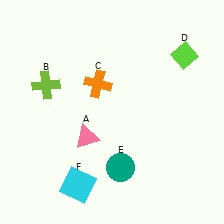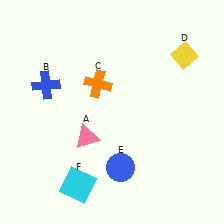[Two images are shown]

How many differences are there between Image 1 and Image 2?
There are 3 differences between the two images.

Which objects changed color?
B changed from lime to blue. D changed from lime to yellow. E changed from teal to blue.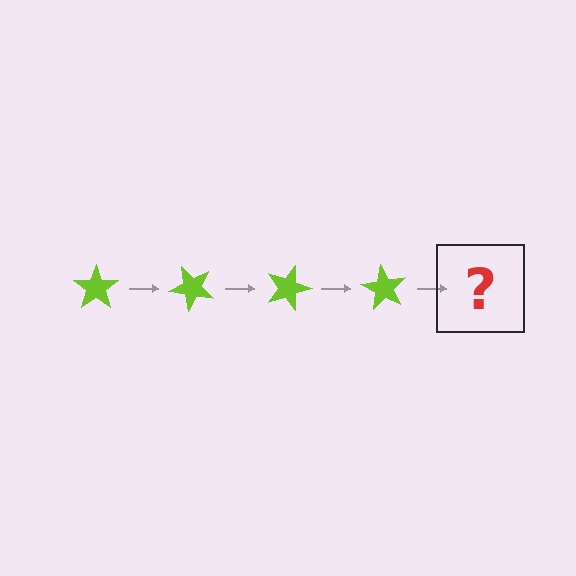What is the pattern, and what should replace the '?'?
The pattern is that the star rotates 45 degrees each step. The '?' should be a lime star rotated 180 degrees.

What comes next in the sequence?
The next element should be a lime star rotated 180 degrees.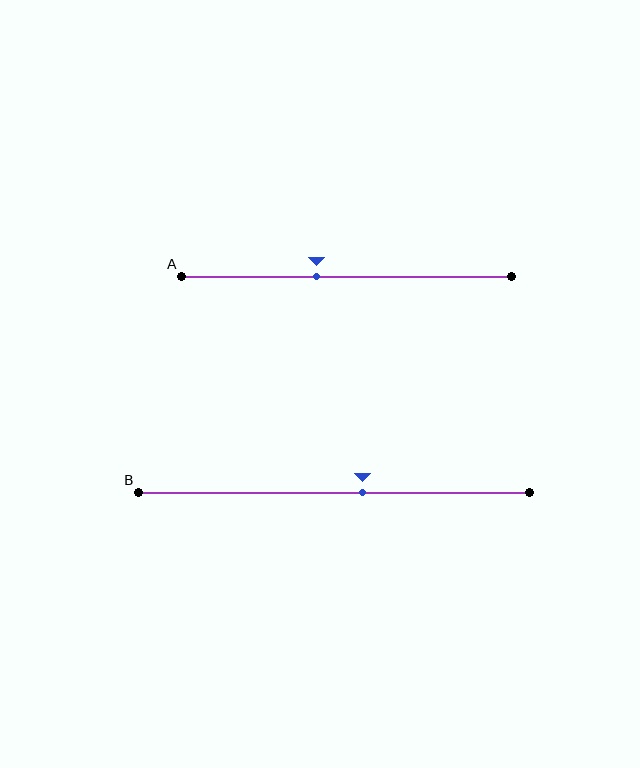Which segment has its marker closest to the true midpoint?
Segment B has its marker closest to the true midpoint.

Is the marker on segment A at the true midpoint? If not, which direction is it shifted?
No, the marker on segment A is shifted to the left by about 9% of the segment length.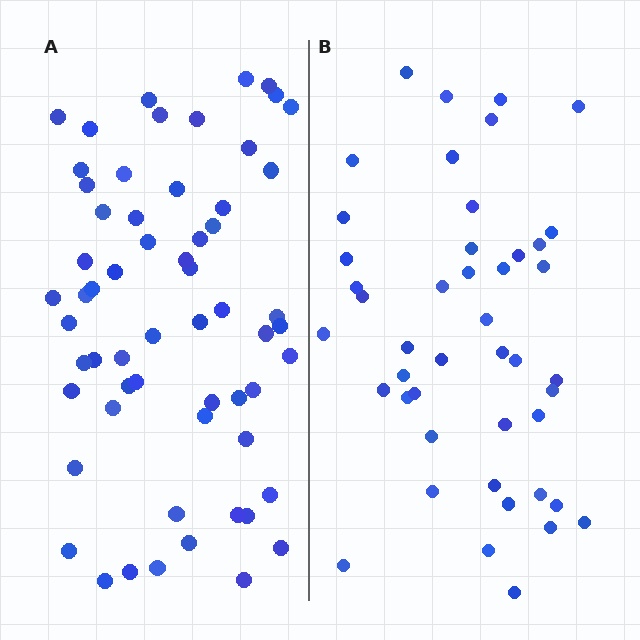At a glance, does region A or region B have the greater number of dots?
Region A (the left region) has more dots.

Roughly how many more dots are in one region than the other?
Region A has approximately 15 more dots than region B.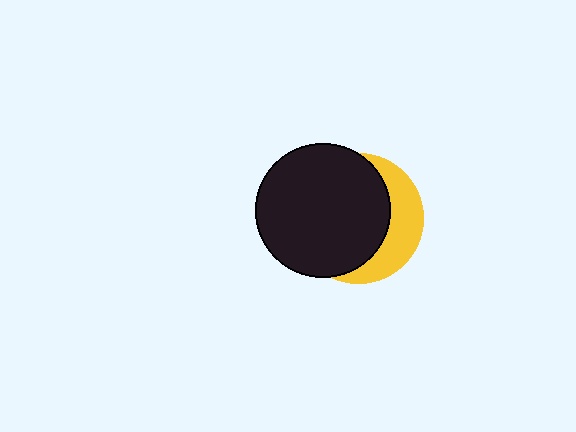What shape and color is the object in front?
The object in front is a black circle.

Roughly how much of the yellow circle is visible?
A small part of it is visible (roughly 32%).